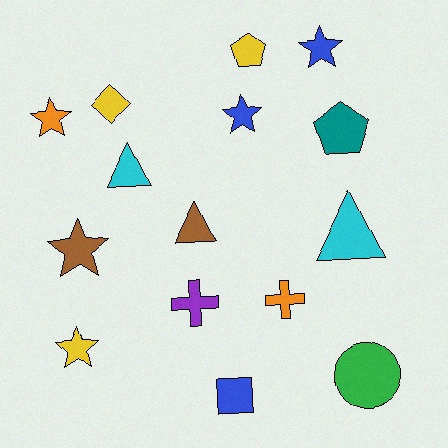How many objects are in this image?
There are 15 objects.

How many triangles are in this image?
There are 3 triangles.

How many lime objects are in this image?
There are no lime objects.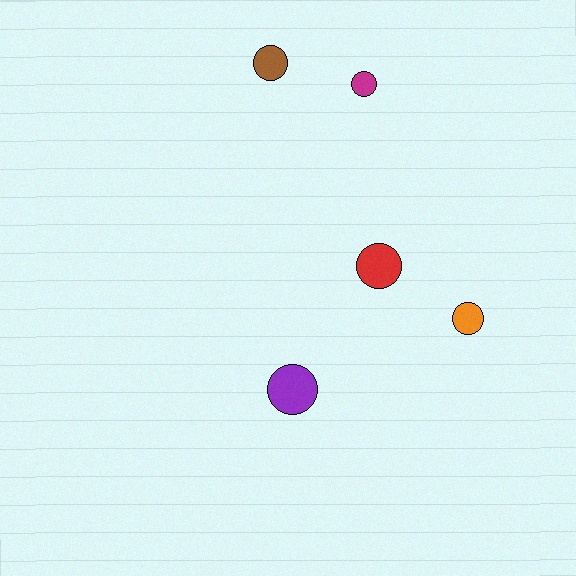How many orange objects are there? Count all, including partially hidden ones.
There is 1 orange object.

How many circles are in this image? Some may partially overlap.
There are 5 circles.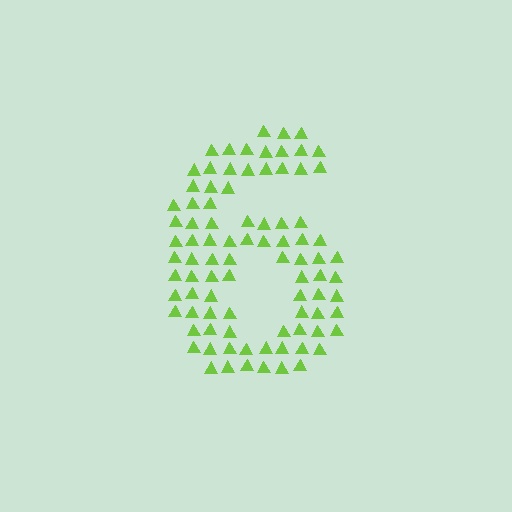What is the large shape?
The large shape is the digit 6.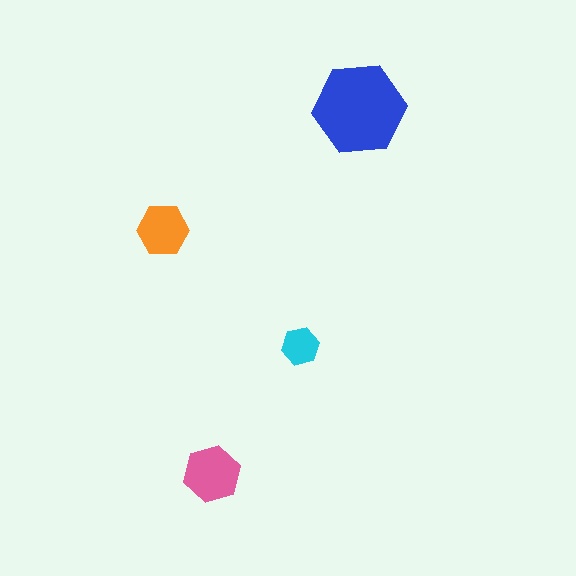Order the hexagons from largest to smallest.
the blue one, the pink one, the orange one, the cyan one.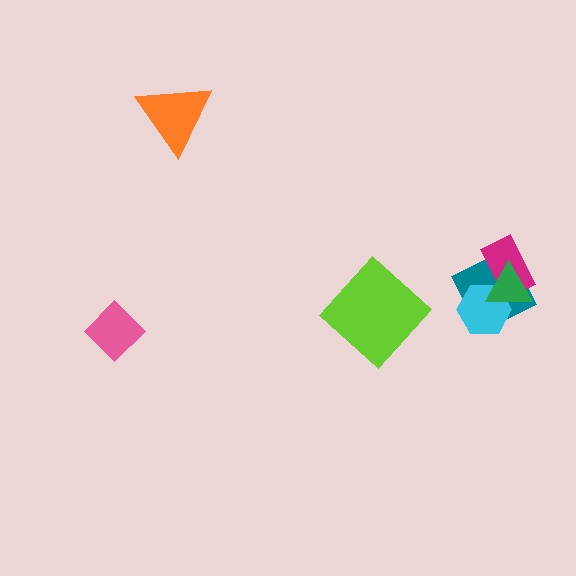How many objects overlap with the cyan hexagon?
3 objects overlap with the cyan hexagon.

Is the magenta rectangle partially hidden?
Yes, it is partially covered by another shape.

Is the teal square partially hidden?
Yes, it is partially covered by another shape.